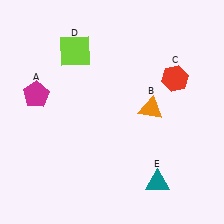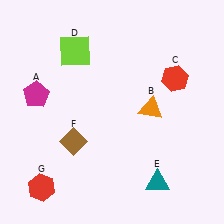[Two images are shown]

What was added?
A brown diamond (F), a red hexagon (G) were added in Image 2.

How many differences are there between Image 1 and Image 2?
There are 2 differences between the two images.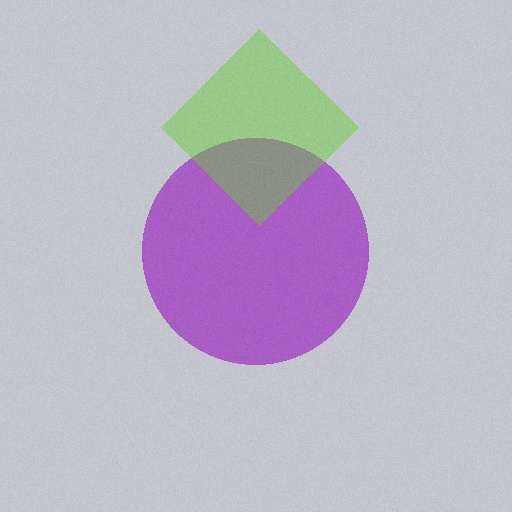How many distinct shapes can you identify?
There are 2 distinct shapes: a purple circle, a lime diamond.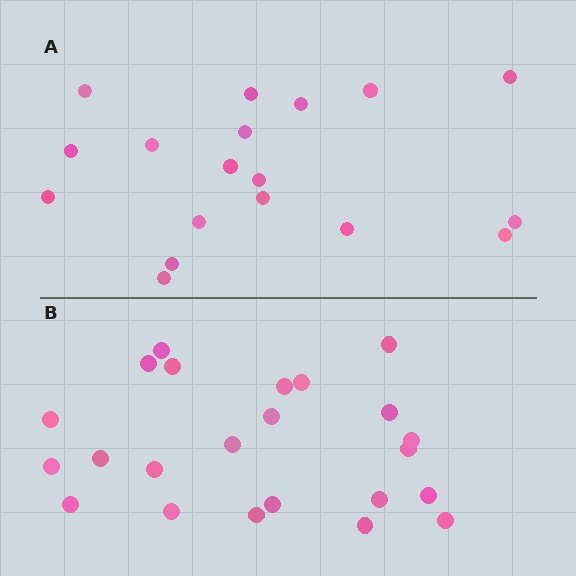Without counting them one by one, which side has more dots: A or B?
Region B (the bottom region) has more dots.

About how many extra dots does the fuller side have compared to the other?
Region B has about 5 more dots than region A.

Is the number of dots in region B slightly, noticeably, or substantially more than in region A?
Region B has noticeably more, but not dramatically so. The ratio is roughly 1.3 to 1.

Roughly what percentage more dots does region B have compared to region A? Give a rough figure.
About 30% more.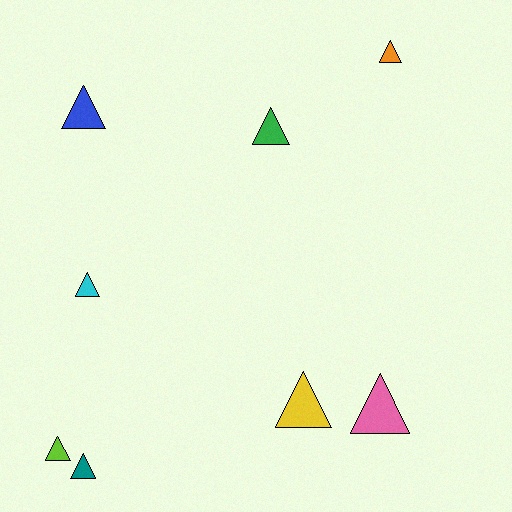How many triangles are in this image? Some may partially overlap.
There are 8 triangles.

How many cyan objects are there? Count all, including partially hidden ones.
There is 1 cyan object.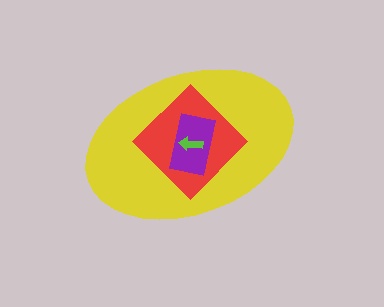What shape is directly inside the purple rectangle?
The lime arrow.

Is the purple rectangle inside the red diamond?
Yes.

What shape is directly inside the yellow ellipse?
The red diamond.